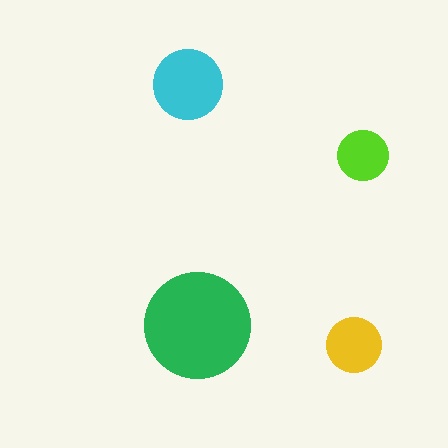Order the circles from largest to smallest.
the green one, the cyan one, the yellow one, the lime one.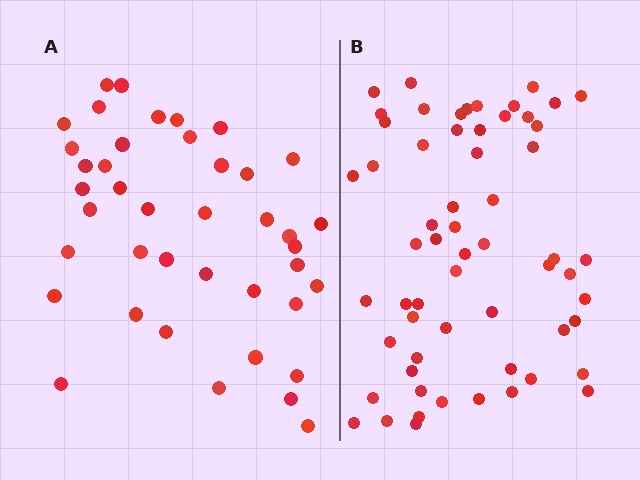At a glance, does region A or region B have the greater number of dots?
Region B (the right region) has more dots.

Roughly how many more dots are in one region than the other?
Region B has approximately 20 more dots than region A.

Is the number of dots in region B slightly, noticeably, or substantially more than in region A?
Region B has substantially more. The ratio is roughly 1.5 to 1.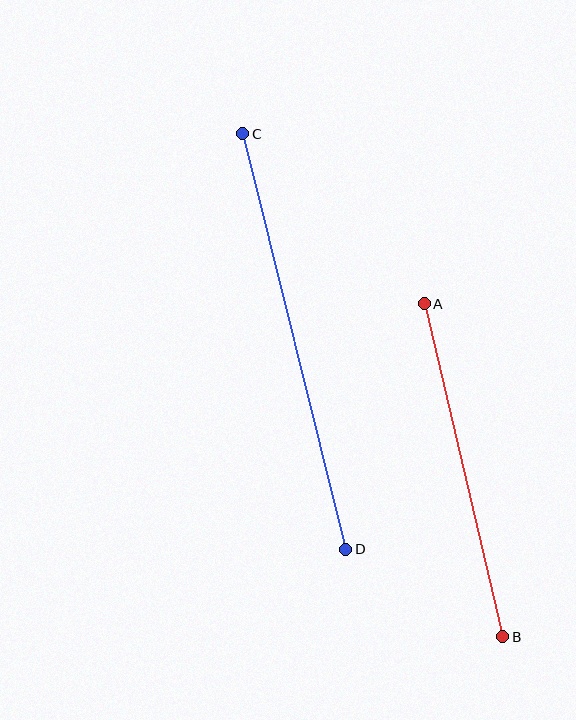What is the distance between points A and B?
The distance is approximately 342 pixels.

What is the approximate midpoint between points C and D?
The midpoint is at approximately (294, 342) pixels.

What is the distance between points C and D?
The distance is approximately 428 pixels.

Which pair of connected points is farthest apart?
Points C and D are farthest apart.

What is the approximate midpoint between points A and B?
The midpoint is at approximately (463, 470) pixels.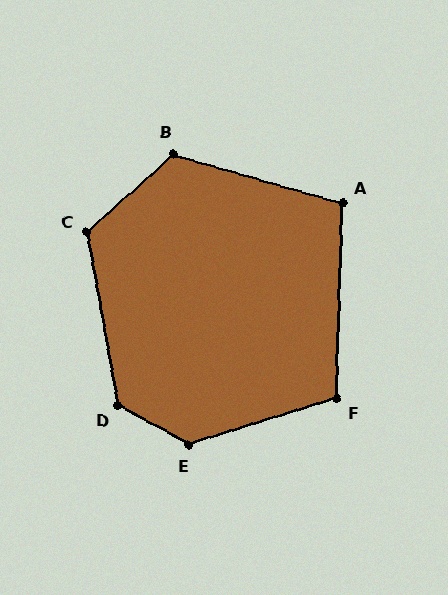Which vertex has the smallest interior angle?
A, at approximately 104 degrees.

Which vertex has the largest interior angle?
E, at approximately 134 degrees.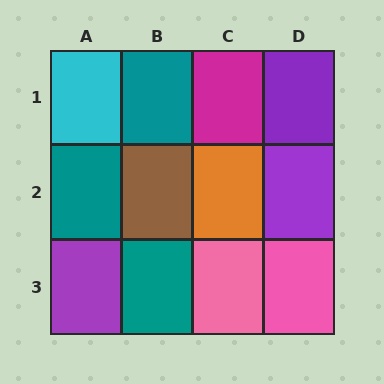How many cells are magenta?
1 cell is magenta.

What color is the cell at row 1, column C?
Magenta.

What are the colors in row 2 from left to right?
Teal, brown, orange, purple.